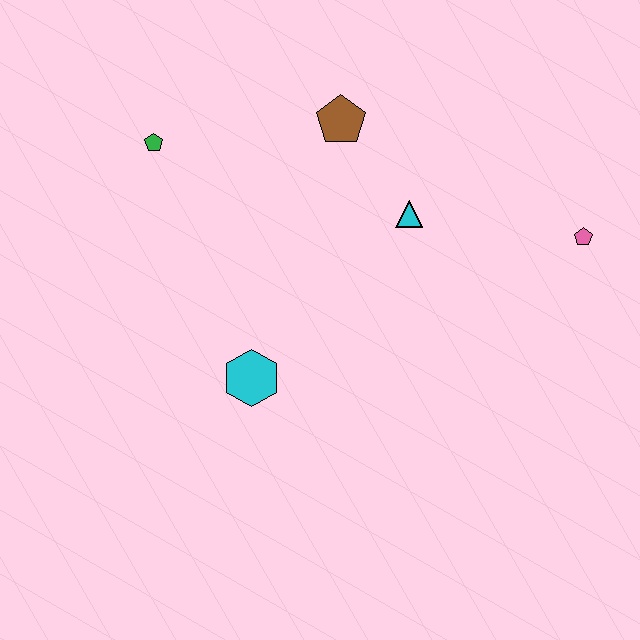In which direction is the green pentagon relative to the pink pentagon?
The green pentagon is to the left of the pink pentagon.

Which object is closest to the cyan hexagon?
The cyan triangle is closest to the cyan hexagon.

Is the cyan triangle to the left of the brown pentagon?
No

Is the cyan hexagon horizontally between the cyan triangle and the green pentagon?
Yes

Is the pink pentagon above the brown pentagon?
No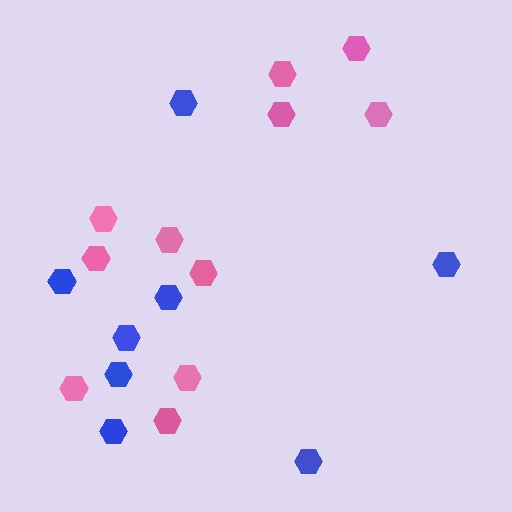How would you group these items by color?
There are 2 groups: one group of blue hexagons (8) and one group of pink hexagons (11).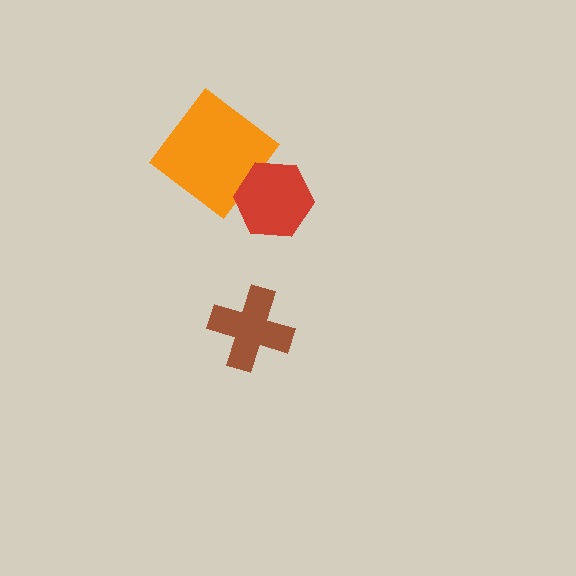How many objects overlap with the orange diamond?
1 object overlaps with the orange diamond.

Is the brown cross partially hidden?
No, no other shape covers it.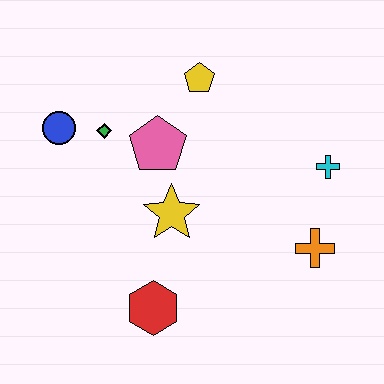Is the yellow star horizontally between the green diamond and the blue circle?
No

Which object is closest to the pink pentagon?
The green diamond is closest to the pink pentagon.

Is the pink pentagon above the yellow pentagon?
No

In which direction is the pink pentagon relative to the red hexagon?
The pink pentagon is above the red hexagon.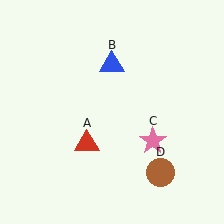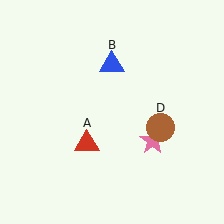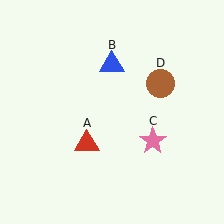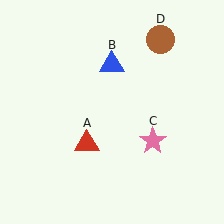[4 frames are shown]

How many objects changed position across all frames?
1 object changed position: brown circle (object D).